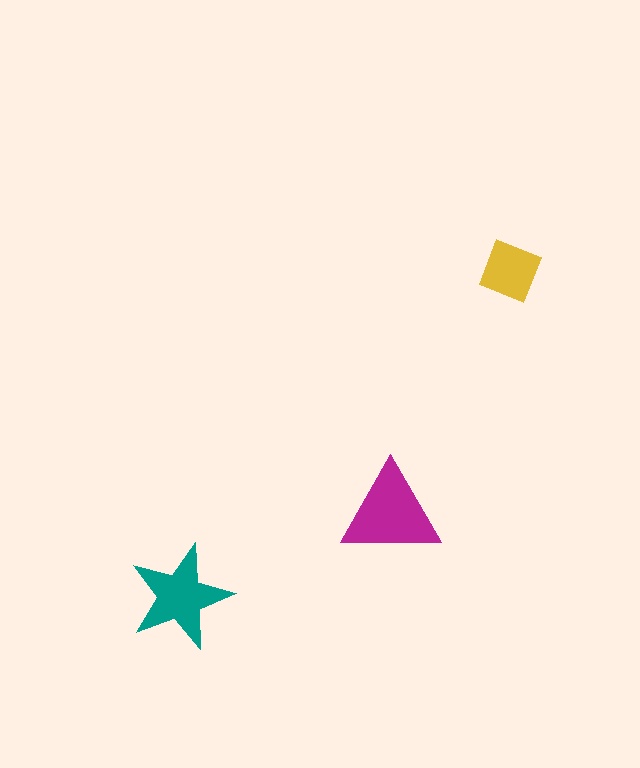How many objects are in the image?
There are 3 objects in the image.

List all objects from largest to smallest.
The magenta triangle, the teal star, the yellow diamond.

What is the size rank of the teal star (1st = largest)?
2nd.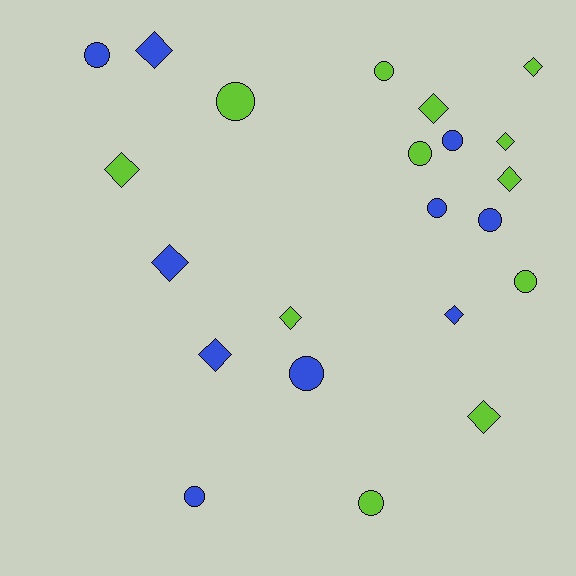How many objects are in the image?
There are 22 objects.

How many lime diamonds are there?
There are 7 lime diamonds.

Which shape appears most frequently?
Diamond, with 11 objects.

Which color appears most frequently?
Lime, with 12 objects.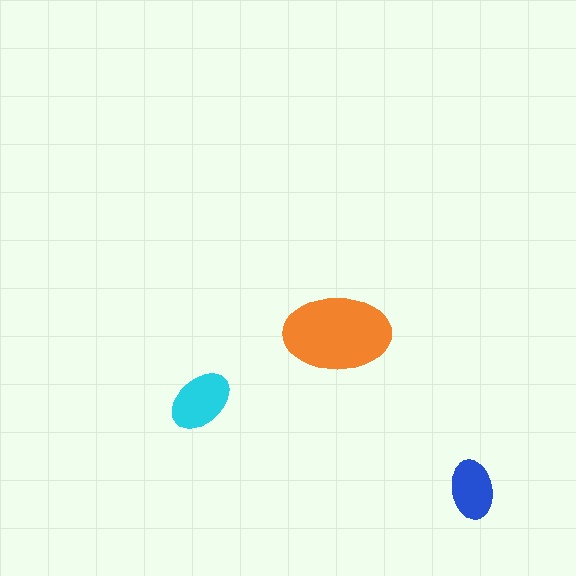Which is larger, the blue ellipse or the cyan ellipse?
The cyan one.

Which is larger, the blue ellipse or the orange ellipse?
The orange one.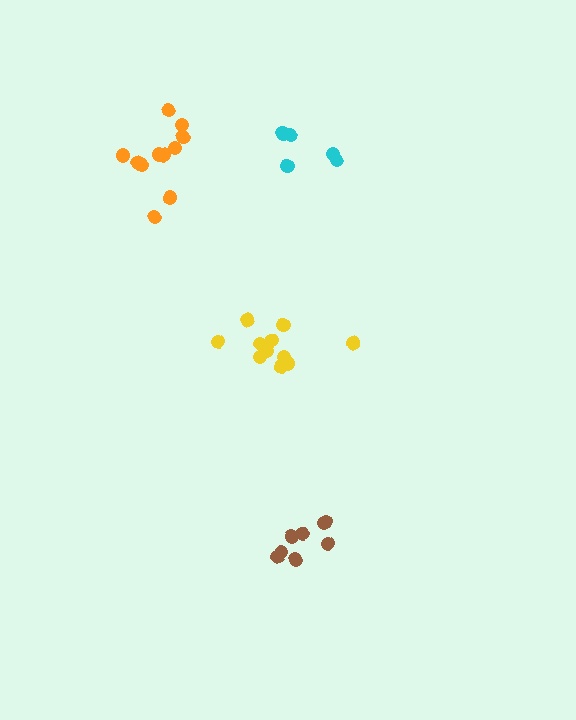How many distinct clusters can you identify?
There are 4 distinct clusters.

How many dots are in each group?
Group 1: 8 dots, Group 2: 5 dots, Group 3: 11 dots, Group 4: 11 dots (35 total).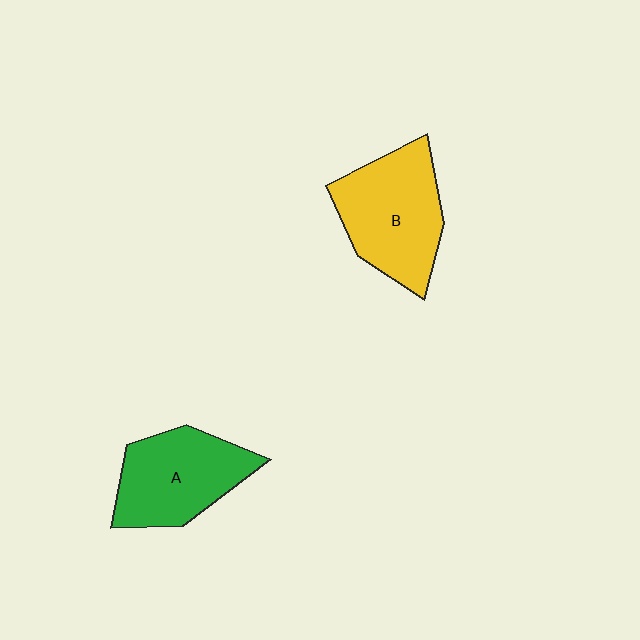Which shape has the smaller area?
Shape A (green).